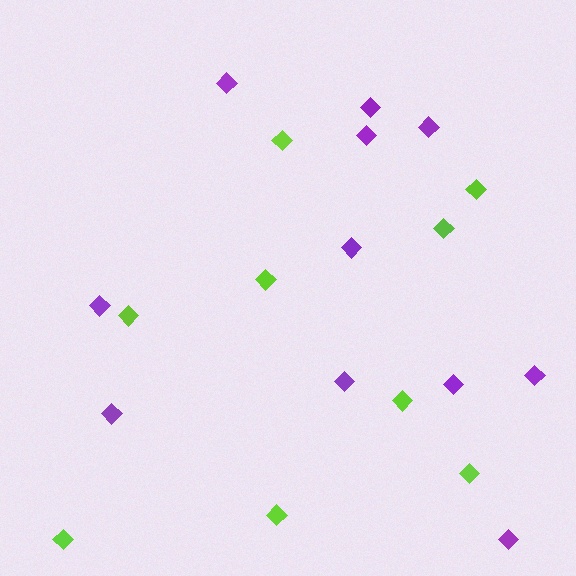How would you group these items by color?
There are 2 groups: one group of lime diamonds (9) and one group of purple diamonds (11).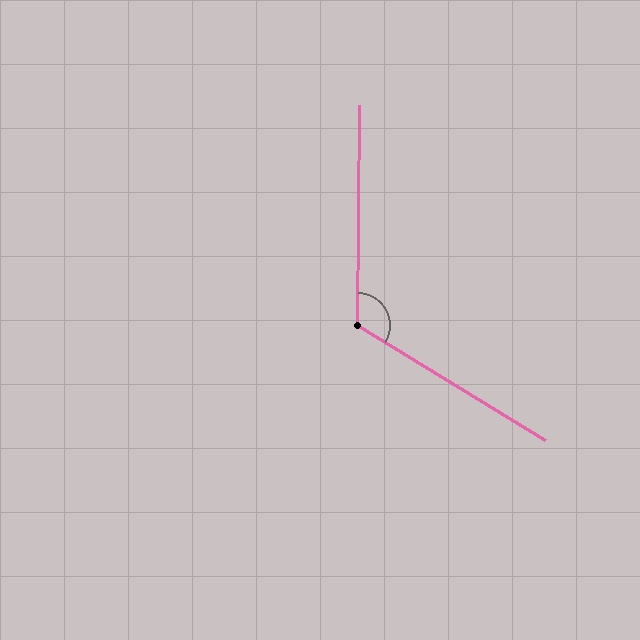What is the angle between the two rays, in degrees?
Approximately 121 degrees.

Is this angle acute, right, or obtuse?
It is obtuse.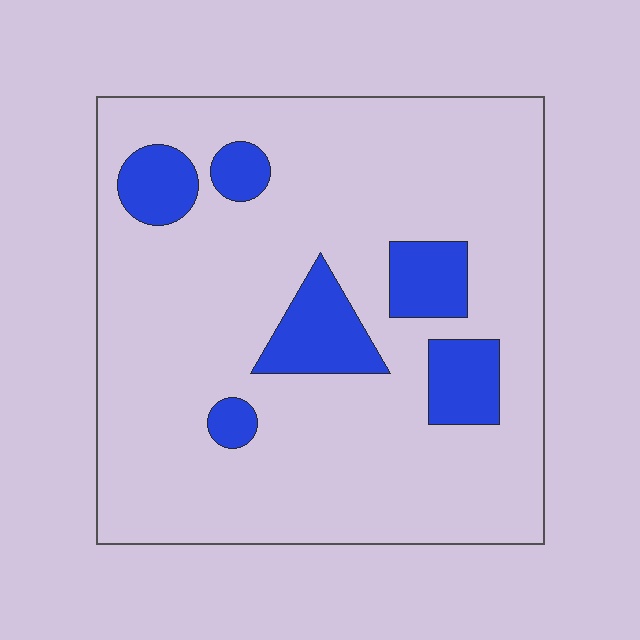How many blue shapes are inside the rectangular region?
6.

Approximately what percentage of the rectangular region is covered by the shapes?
Approximately 15%.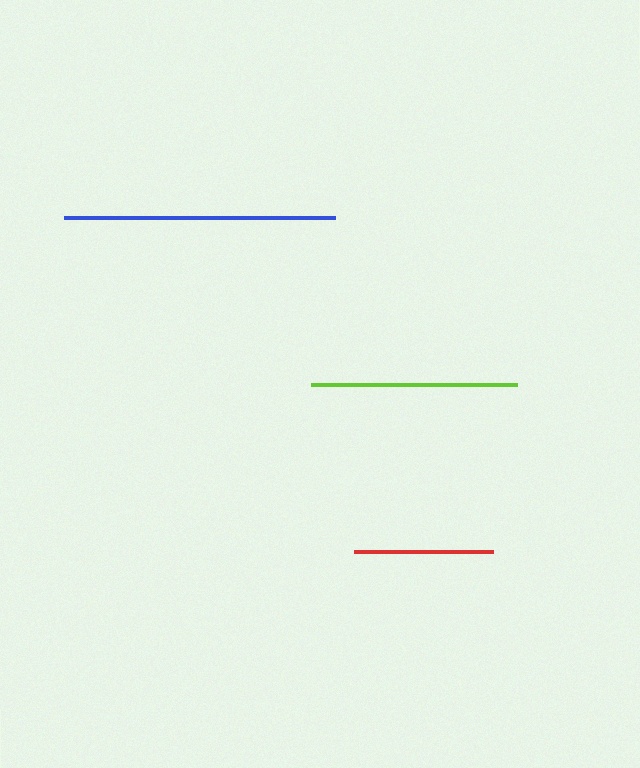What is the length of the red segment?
The red segment is approximately 139 pixels long.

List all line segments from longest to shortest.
From longest to shortest: blue, lime, red.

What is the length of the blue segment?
The blue segment is approximately 271 pixels long.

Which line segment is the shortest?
The red line is the shortest at approximately 139 pixels.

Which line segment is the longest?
The blue line is the longest at approximately 271 pixels.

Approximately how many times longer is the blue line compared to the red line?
The blue line is approximately 1.9 times the length of the red line.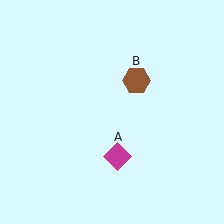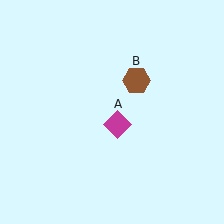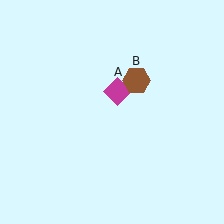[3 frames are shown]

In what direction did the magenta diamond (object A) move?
The magenta diamond (object A) moved up.